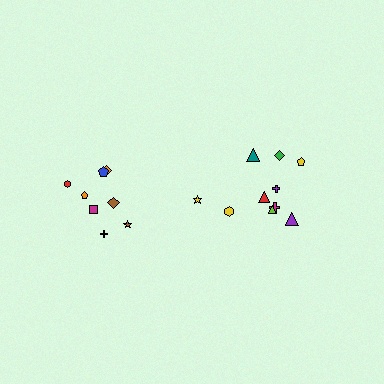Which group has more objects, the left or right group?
The right group.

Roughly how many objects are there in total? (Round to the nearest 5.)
Roughly 20 objects in total.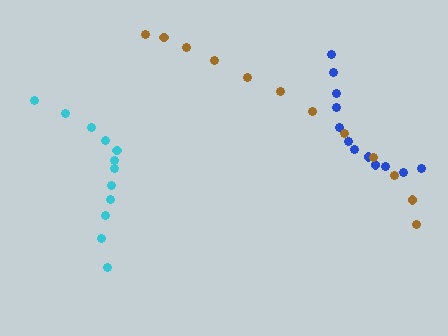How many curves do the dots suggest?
There are 3 distinct paths.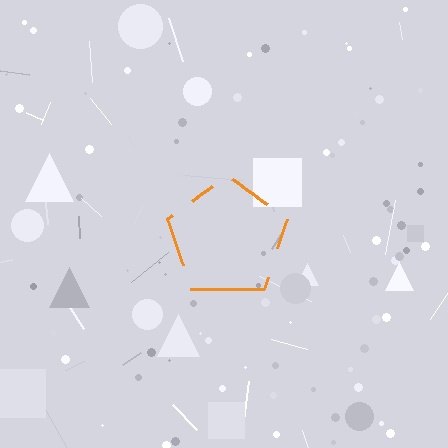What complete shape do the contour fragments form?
The contour fragments form a pentagon.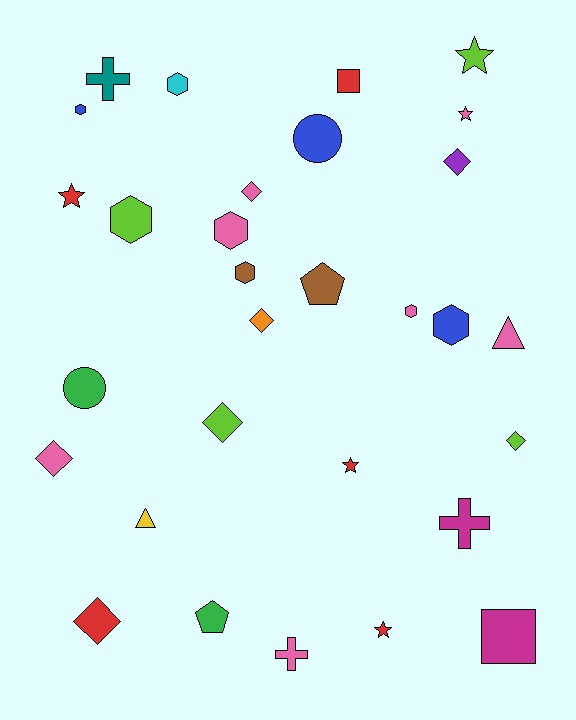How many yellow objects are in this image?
There is 1 yellow object.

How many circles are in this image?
There are 2 circles.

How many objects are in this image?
There are 30 objects.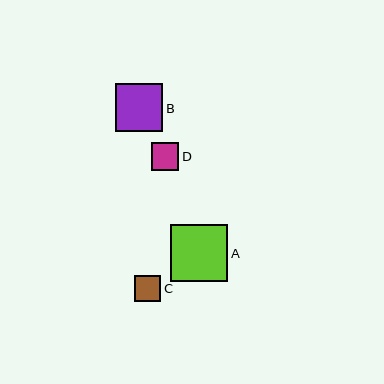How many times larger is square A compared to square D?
Square A is approximately 2.1 times the size of square D.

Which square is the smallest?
Square C is the smallest with a size of approximately 26 pixels.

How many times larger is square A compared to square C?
Square A is approximately 2.2 times the size of square C.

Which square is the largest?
Square A is the largest with a size of approximately 57 pixels.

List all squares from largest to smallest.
From largest to smallest: A, B, D, C.